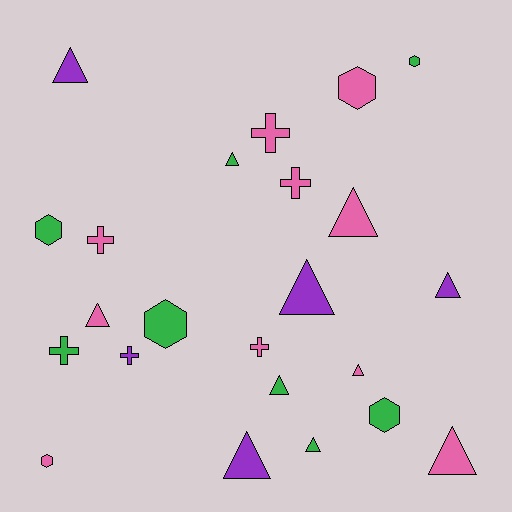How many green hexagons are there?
There are 4 green hexagons.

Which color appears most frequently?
Pink, with 10 objects.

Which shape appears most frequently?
Triangle, with 11 objects.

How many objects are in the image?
There are 23 objects.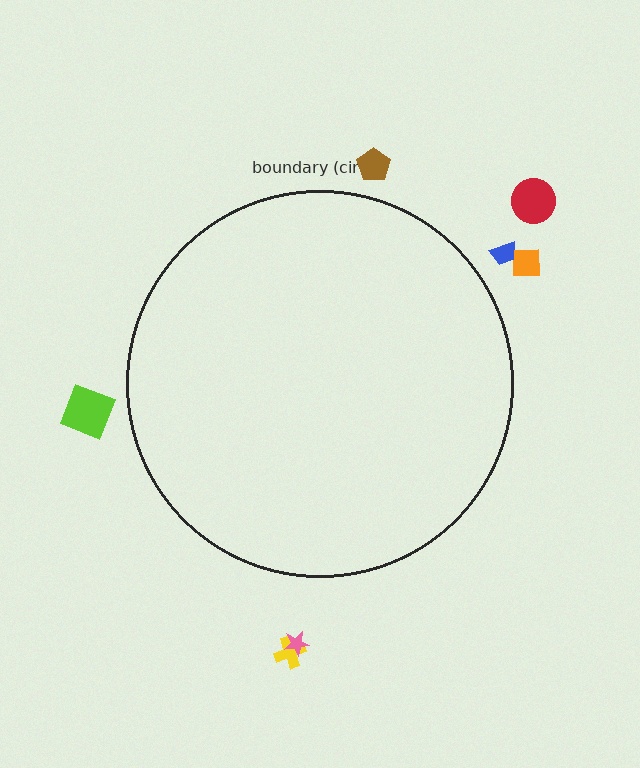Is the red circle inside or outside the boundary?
Outside.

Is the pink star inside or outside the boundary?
Outside.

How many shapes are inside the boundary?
0 inside, 7 outside.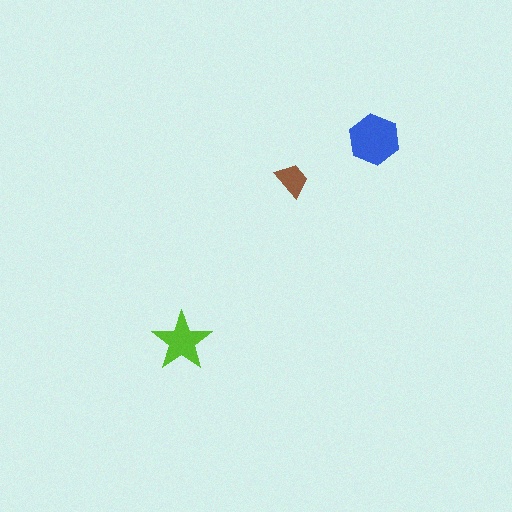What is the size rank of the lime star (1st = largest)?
2nd.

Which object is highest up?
The blue hexagon is topmost.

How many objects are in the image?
There are 3 objects in the image.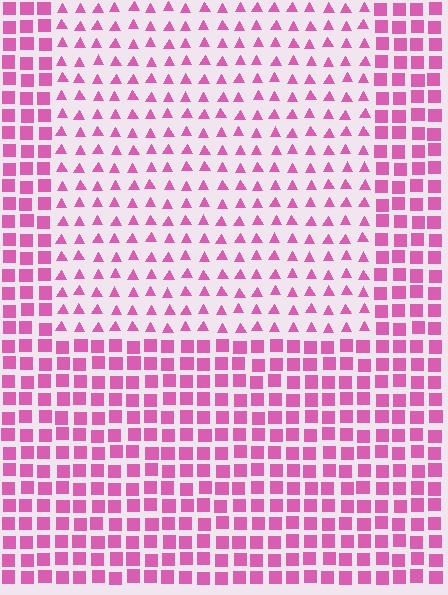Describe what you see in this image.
The image is filled with small pink elements arranged in a uniform grid. A rectangle-shaped region contains triangles, while the surrounding area contains squares. The boundary is defined purely by the change in element shape.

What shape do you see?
I see a rectangle.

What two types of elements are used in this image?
The image uses triangles inside the rectangle region and squares outside it.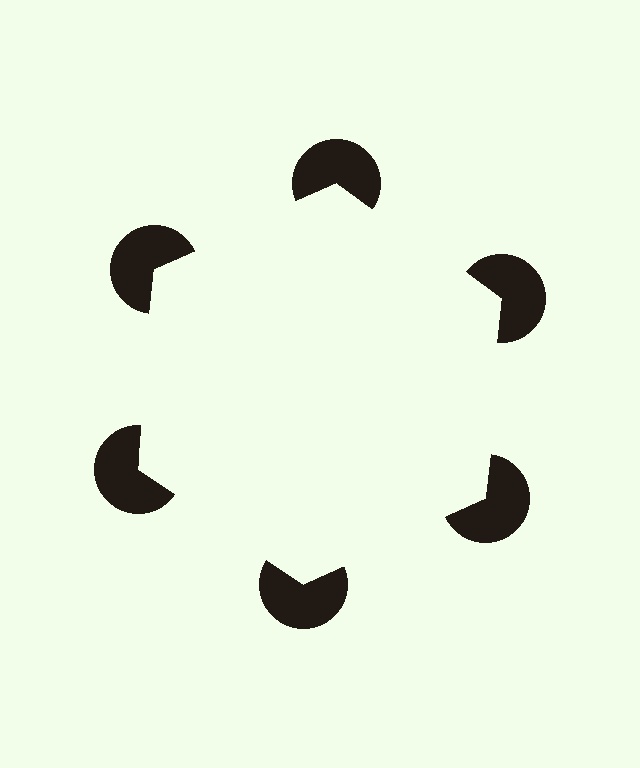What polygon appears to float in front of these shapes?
An illusory hexagon — its edges are inferred from the aligned wedge cuts in the pac-man discs, not physically drawn.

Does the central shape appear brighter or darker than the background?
It typically appears slightly brighter than the background, even though no actual brightness change is drawn.